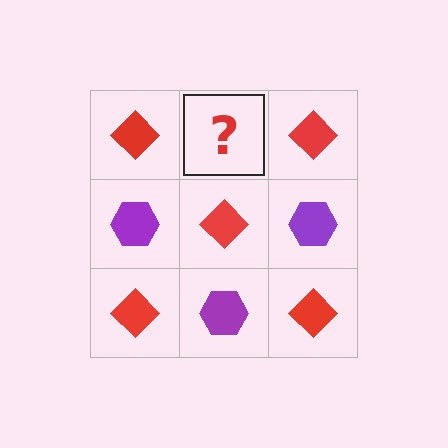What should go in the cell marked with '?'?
The missing cell should contain a purple hexagon.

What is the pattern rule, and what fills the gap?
The rule is that it alternates red diamond and purple hexagon in a checkerboard pattern. The gap should be filled with a purple hexagon.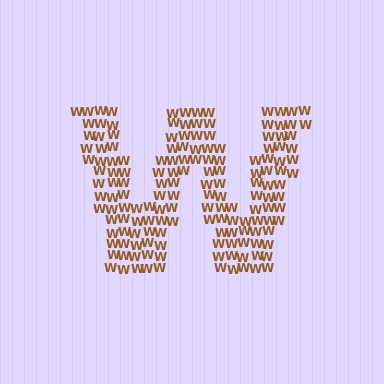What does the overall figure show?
The overall figure shows the letter W.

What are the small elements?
The small elements are letter W's.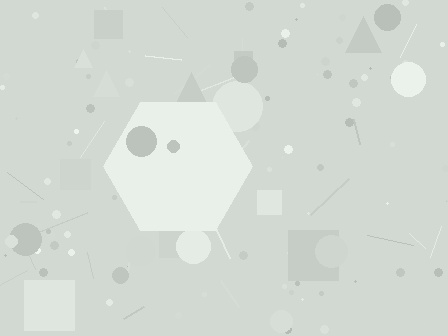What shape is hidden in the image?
A hexagon is hidden in the image.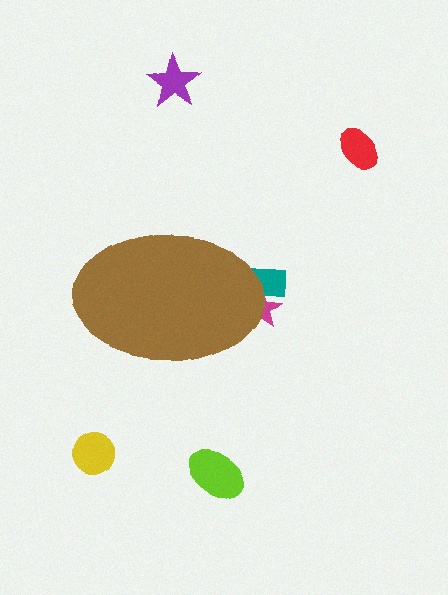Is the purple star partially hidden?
No, the purple star is fully visible.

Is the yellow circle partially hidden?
No, the yellow circle is fully visible.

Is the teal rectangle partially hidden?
Yes, the teal rectangle is partially hidden behind the brown ellipse.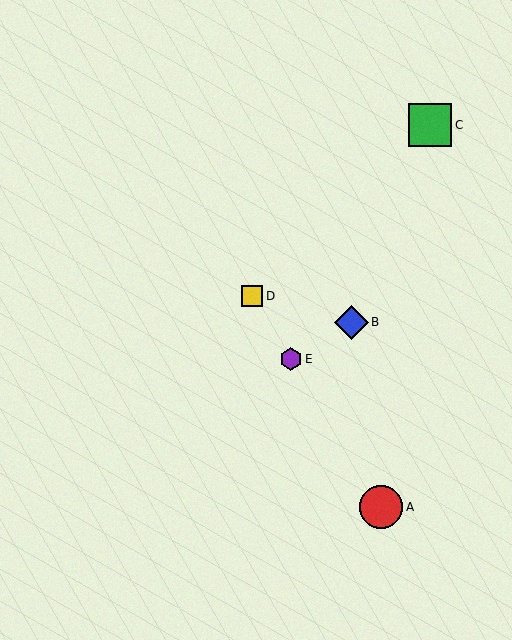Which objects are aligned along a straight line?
Objects A, D, E are aligned along a straight line.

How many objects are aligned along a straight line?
3 objects (A, D, E) are aligned along a straight line.